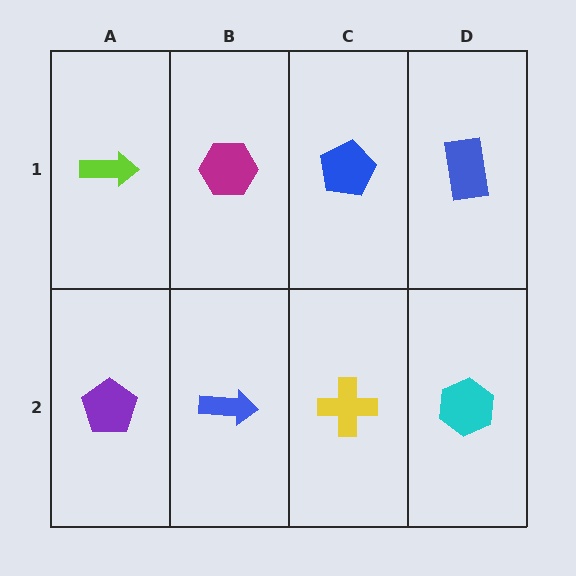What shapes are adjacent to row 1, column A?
A purple pentagon (row 2, column A), a magenta hexagon (row 1, column B).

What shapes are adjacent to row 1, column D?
A cyan hexagon (row 2, column D), a blue pentagon (row 1, column C).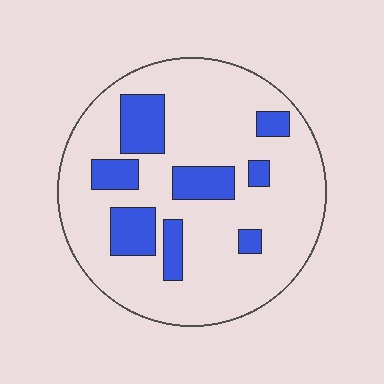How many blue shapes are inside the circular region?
8.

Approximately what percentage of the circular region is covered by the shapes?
Approximately 20%.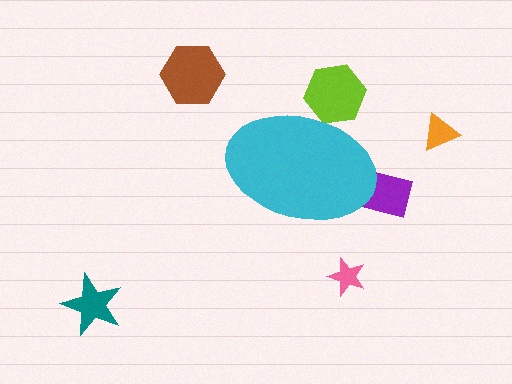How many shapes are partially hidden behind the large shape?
2 shapes are partially hidden.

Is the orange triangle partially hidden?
No, the orange triangle is fully visible.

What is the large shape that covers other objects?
A cyan ellipse.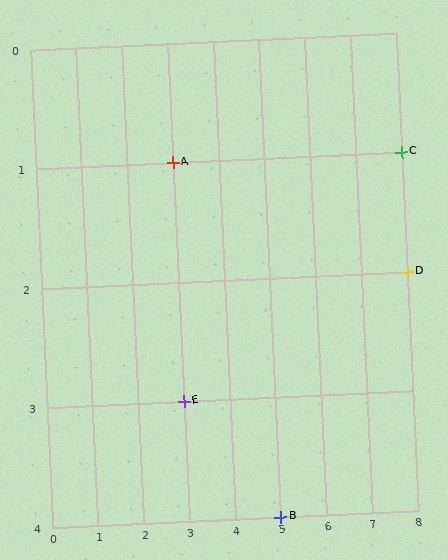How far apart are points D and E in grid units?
Points D and E are 5 columns and 1 row apart (about 5.1 grid units diagonally).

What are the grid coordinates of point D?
Point D is at grid coordinates (8, 2).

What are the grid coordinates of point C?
Point C is at grid coordinates (8, 1).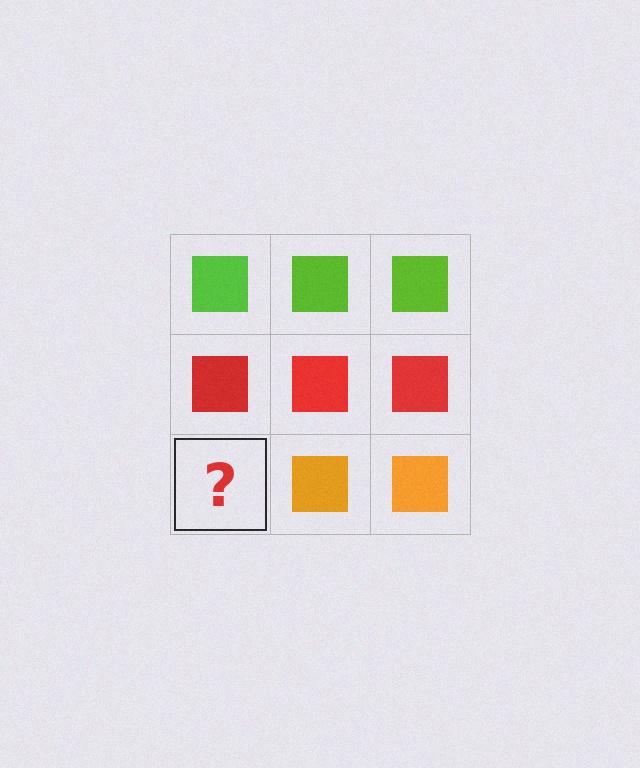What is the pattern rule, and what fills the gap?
The rule is that each row has a consistent color. The gap should be filled with an orange square.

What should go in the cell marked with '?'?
The missing cell should contain an orange square.